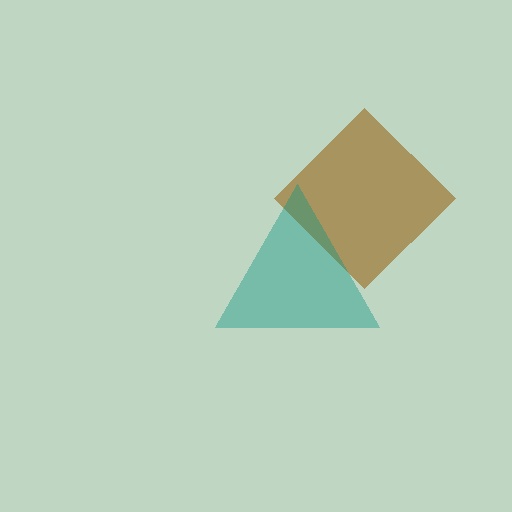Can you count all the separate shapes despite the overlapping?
Yes, there are 2 separate shapes.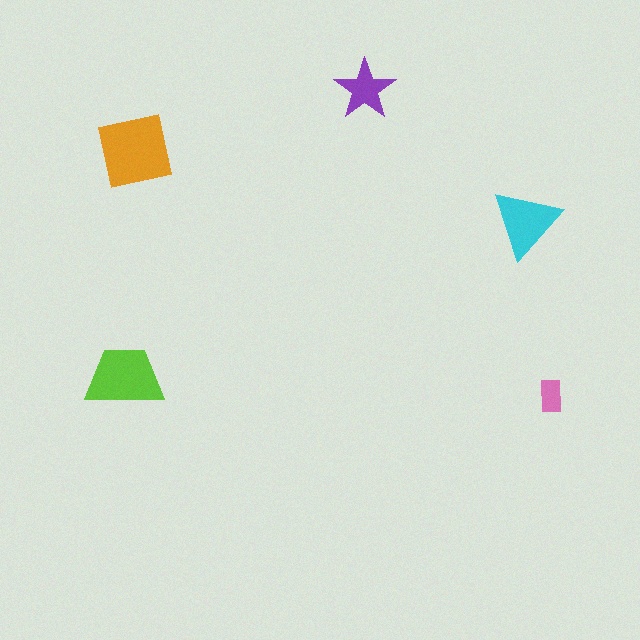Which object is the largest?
The orange square.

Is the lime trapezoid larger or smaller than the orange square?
Smaller.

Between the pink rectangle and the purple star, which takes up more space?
The purple star.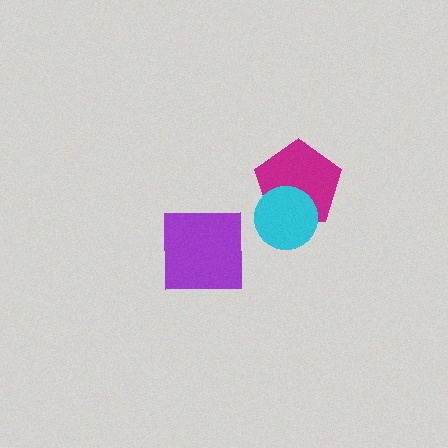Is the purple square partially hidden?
No, no other shape covers it.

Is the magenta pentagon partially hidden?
Yes, it is partially covered by another shape.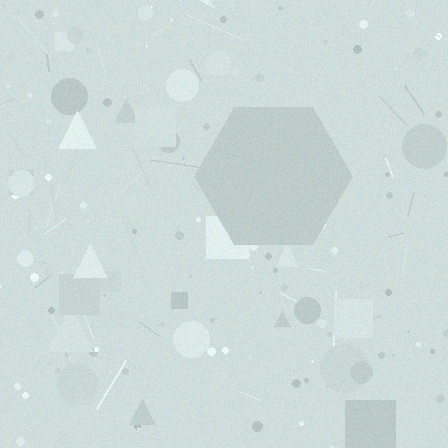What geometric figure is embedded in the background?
A hexagon is embedded in the background.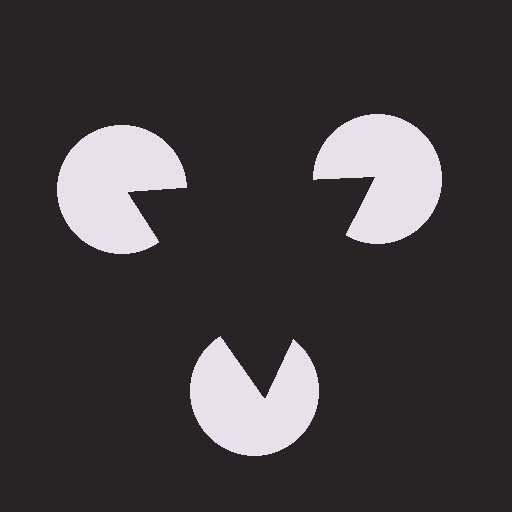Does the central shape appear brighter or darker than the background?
It typically appears slightly darker than the background, even though no actual brightness change is drawn.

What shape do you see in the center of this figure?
An illusory triangle — its edges are inferred from the aligned wedge cuts in the pac-man discs, not physically drawn.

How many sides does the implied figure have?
3 sides.